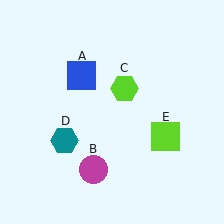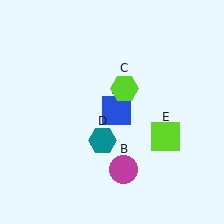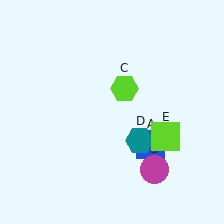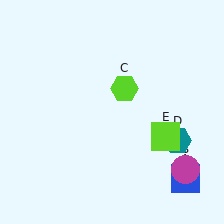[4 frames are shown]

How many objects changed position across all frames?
3 objects changed position: blue square (object A), magenta circle (object B), teal hexagon (object D).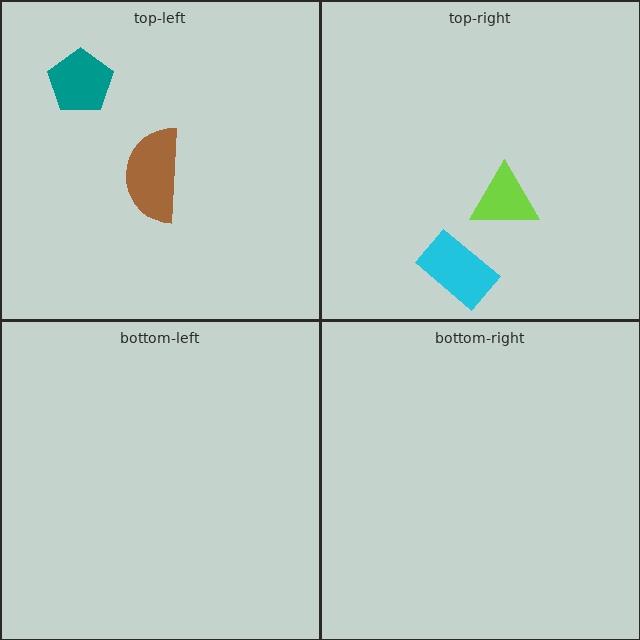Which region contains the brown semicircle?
The top-left region.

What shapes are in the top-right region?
The cyan rectangle, the lime triangle.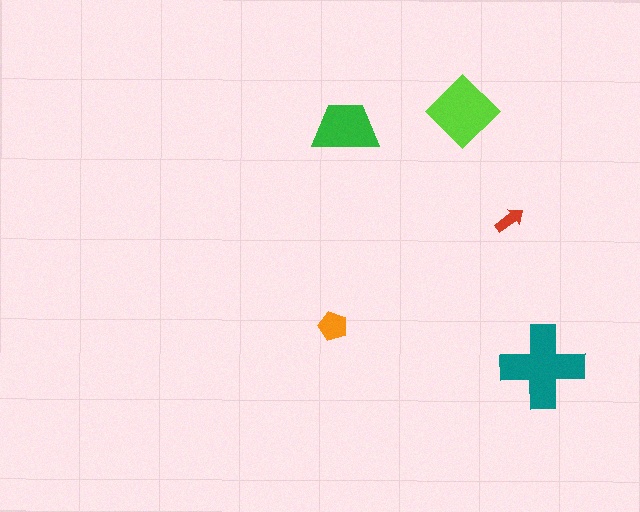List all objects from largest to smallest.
The teal cross, the lime diamond, the green trapezoid, the orange pentagon, the red arrow.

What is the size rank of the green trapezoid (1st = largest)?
3rd.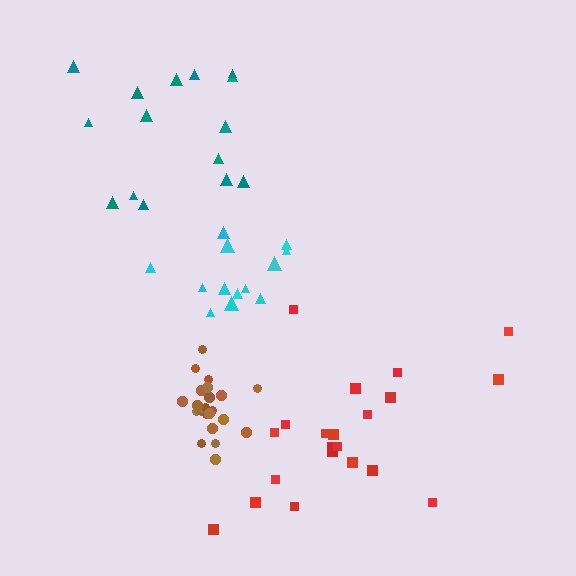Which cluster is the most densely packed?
Brown.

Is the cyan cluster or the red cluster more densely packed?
Cyan.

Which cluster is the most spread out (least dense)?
Teal.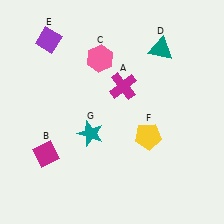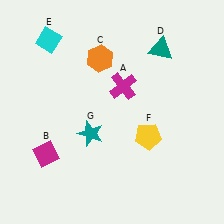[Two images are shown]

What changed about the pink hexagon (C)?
In Image 1, C is pink. In Image 2, it changed to orange.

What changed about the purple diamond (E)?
In Image 1, E is purple. In Image 2, it changed to cyan.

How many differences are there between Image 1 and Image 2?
There are 2 differences between the two images.